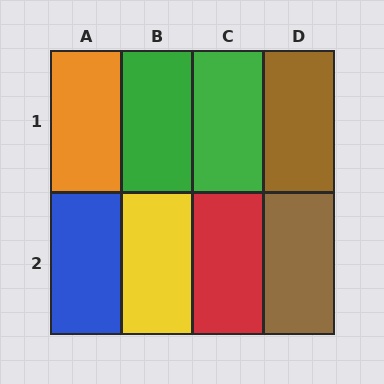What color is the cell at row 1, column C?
Green.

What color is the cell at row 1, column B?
Green.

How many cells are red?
1 cell is red.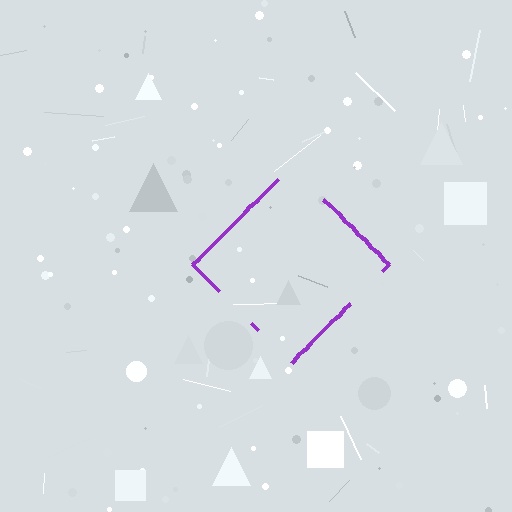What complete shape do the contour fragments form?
The contour fragments form a diamond.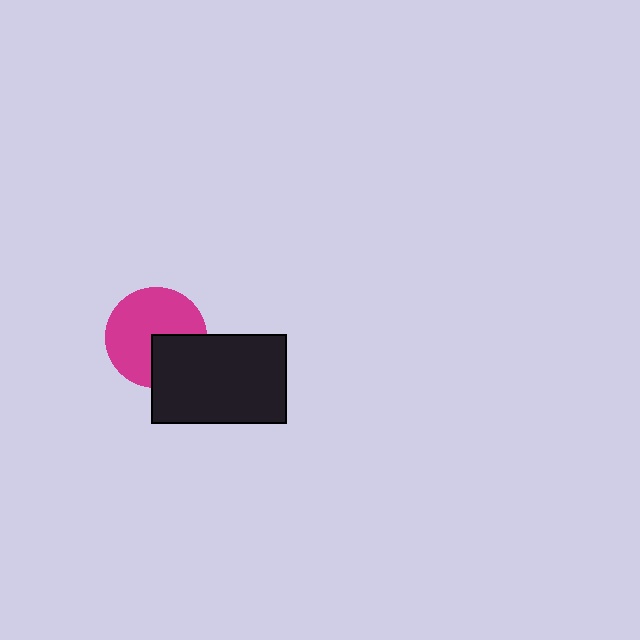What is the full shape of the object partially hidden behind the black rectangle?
The partially hidden object is a magenta circle.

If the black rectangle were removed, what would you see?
You would see the complete magenta circle.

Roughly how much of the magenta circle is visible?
Most of it is visible (roughly 69%).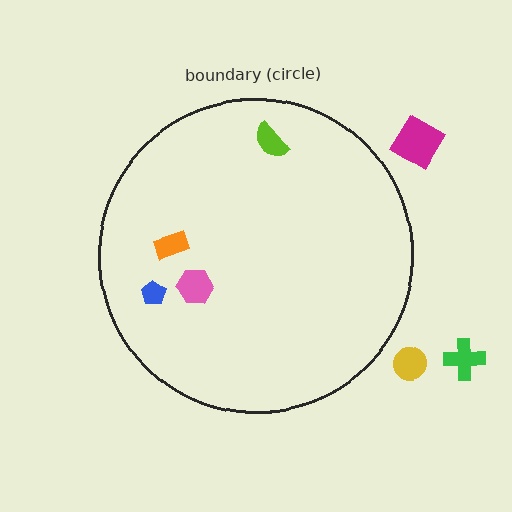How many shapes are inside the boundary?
4 inside, 3 outside.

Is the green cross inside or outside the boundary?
Outside.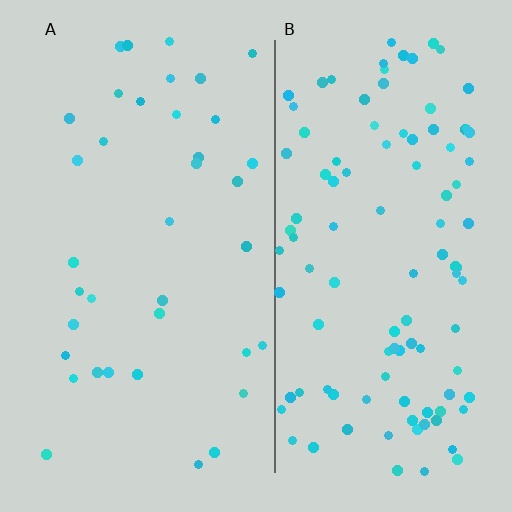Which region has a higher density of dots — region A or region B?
B (the right).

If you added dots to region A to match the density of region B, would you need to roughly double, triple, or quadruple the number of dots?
Approximately triple.